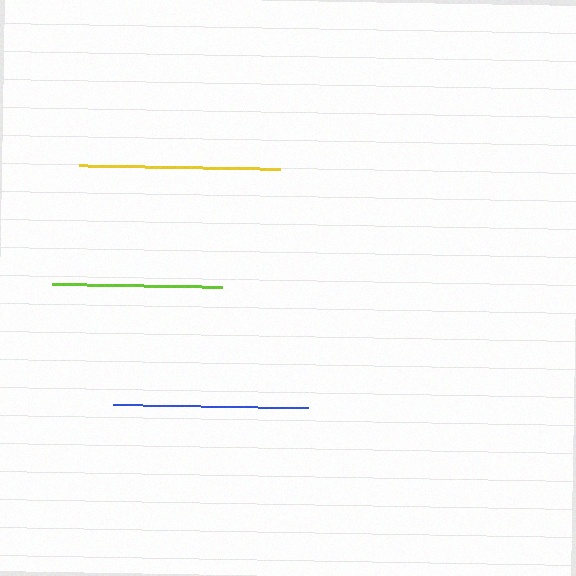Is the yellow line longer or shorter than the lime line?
The yellow line is longer than the lime line.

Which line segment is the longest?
The yellow line is the longest at approximately 201 pixels.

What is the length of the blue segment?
The blue segment is approximately 195 pixels long.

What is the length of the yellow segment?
The yellow segment is approximately 201 pixels long.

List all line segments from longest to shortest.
From longest to shortest: yellow, blue, lime.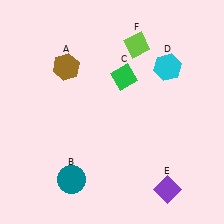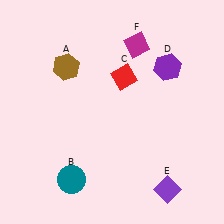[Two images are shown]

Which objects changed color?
C changed from green to red. D changed from cyan to purple. F changed from lime to magenta.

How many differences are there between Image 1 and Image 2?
There are 3 differences between the two images.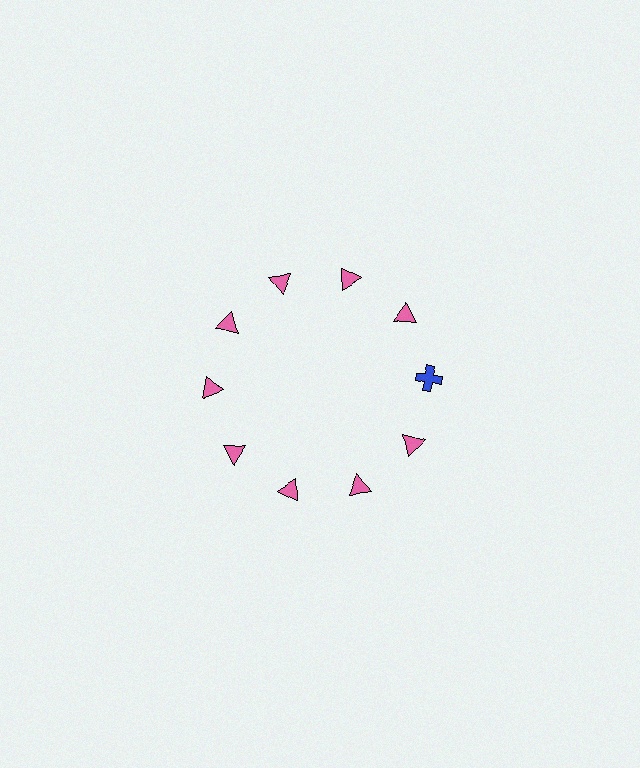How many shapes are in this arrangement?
There are 10 shapes arranged in a ring pattern.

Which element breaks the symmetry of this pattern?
The blue cross at roughly the 3 o'clock position breaks the symmetry. All other shapes are pink triangles.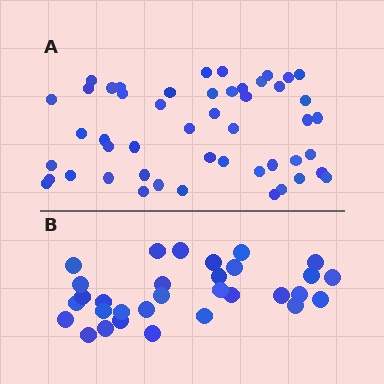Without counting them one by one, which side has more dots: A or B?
Region A (the top region) has more dots.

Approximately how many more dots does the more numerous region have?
Region A has approximately 20 more dots than region B.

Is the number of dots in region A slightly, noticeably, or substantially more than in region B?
Region A has substantially more. The ratio is roughly 1.6 to 1.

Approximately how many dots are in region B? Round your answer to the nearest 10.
About 30 dots. (The exact count is 31, which rounds to 30.)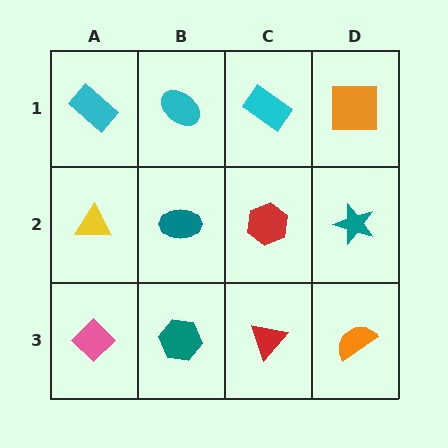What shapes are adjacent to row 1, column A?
A yellow triangle (row 2, column A), a cyan ellipse (row 1, column B).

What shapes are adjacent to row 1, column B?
A teal ellipse (row 2, column B), a cyan rectangle (row 1, column A), a cyan rectangle (row 1, column C).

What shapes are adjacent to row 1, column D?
A teal star (row 2, column D), a cyan rectangle (row 1, column C).